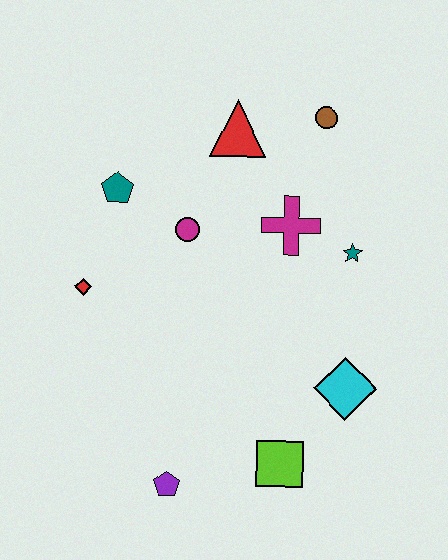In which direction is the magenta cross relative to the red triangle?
The magenta cross is below the red triangle.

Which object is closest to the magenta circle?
The teal pentagon is closest to the magenta circle.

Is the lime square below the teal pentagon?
Yes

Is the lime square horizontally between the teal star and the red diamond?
Yes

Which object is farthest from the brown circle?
The purple pentagon is farthest from the brown circle.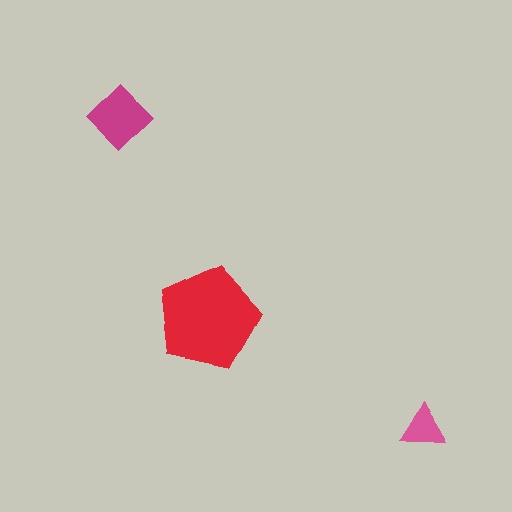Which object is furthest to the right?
The pink triangle is rightmost.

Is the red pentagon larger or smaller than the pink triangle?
Larger.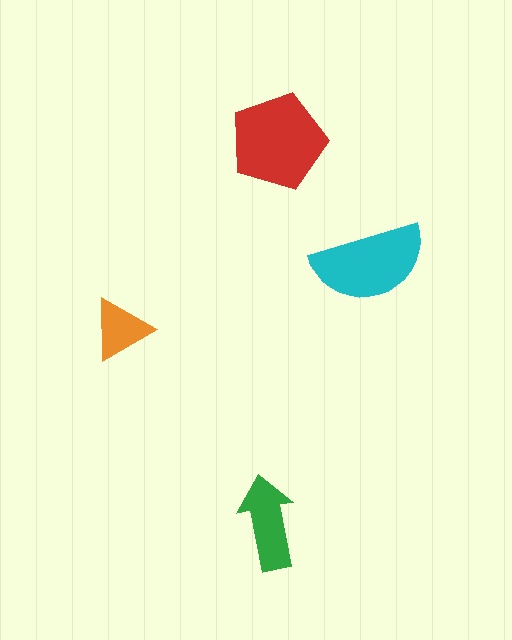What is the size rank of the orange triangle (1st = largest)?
4th.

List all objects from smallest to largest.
The orange triangle, the green arrow, the cyan semicircle, the red pentagon.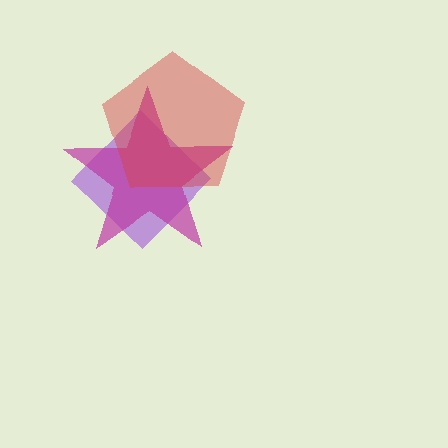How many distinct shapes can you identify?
There are 3 distinct shapes: a purple diamond, a magenta star, a red pentagon.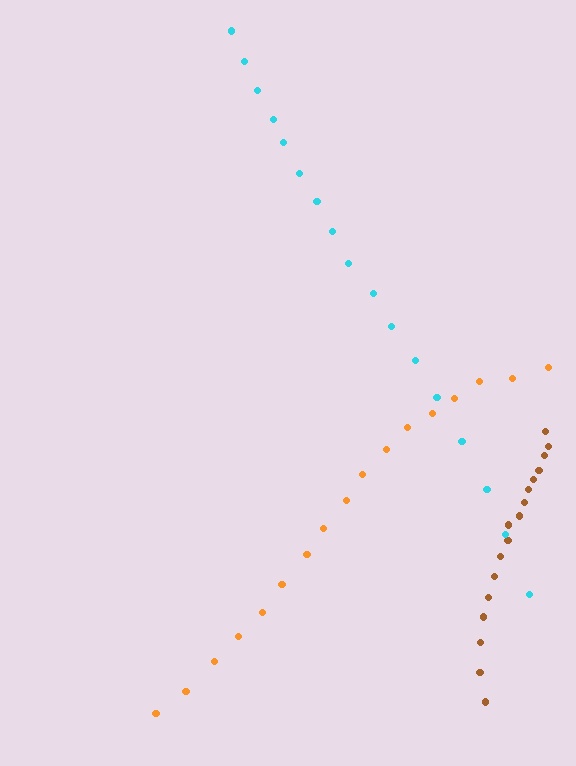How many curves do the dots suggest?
There are 3 distinct paths.